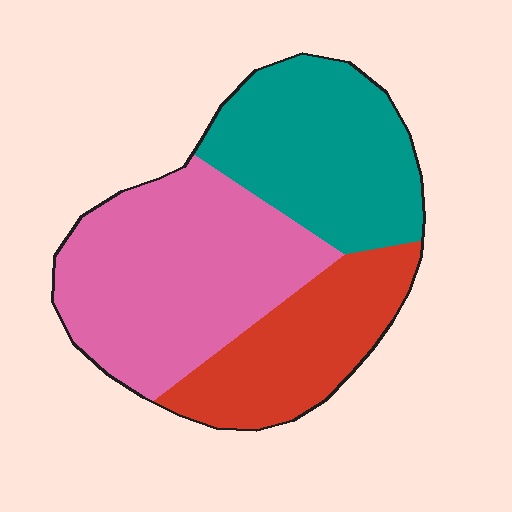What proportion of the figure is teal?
Teal covers 32% of the figure.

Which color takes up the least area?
Red, at roughly 25%.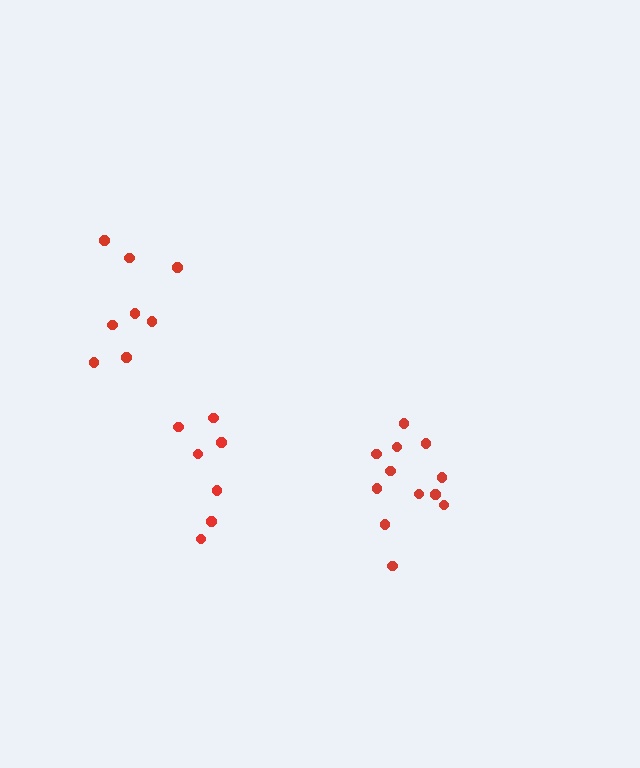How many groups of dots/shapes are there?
There are 3 groups.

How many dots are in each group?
Group 1: 7 dots, Group 2: 8 dots, Group 3: 12 dots (27 total).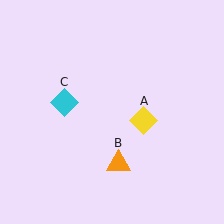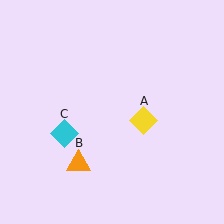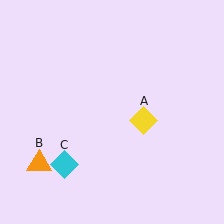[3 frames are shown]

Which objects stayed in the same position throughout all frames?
Yellow diamond (object A) remained stationary.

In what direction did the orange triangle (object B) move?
The orange triangle (object B) moved left.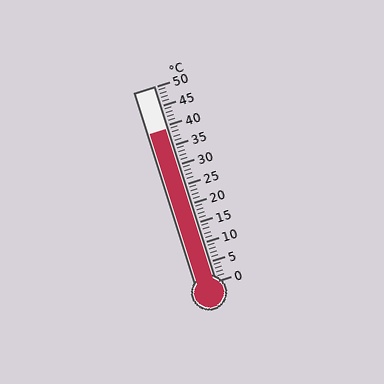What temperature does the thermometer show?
The thermometer shows approximately 39°C.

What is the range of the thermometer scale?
The thermometer scale ranges from 0°C to 50°C.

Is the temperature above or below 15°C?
The temperature is above 15°C.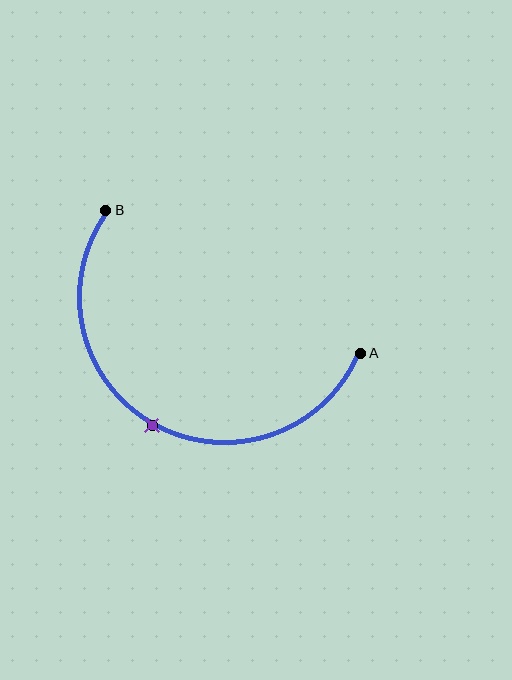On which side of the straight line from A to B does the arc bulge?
The arc bulges below the straight line connecting A and B.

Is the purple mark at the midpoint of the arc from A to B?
Yes. The purple mark lies on the arc at equal arc-length from both A and B — it is the arc midpoint.